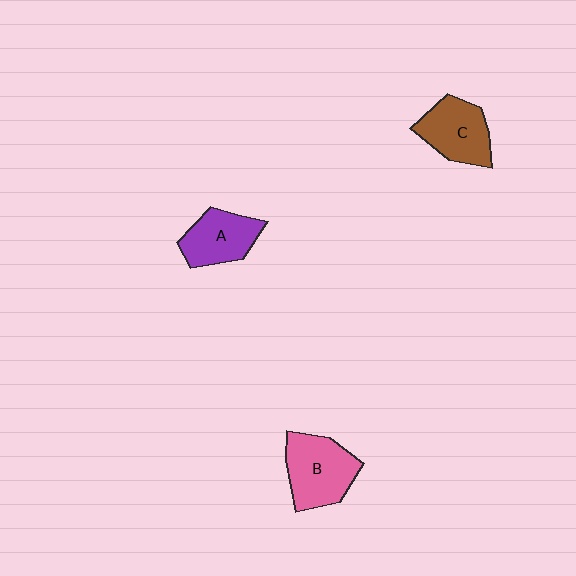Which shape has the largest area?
Shape B (pink).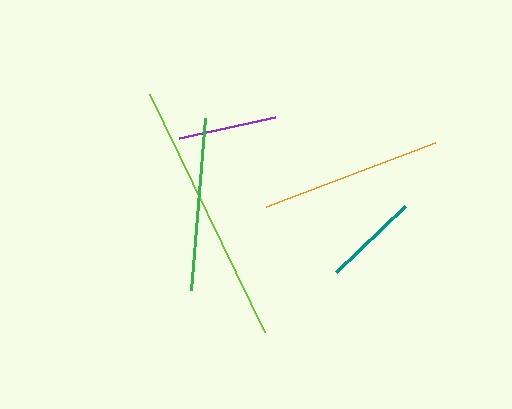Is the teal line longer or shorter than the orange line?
The orange line is longer than the teal line.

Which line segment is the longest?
The lime line is the longest at approximately 264 pixels.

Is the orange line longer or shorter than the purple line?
The orange line is longer than the purple line.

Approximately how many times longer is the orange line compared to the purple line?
The orange line is approximately 1.9 times the length of the purple line.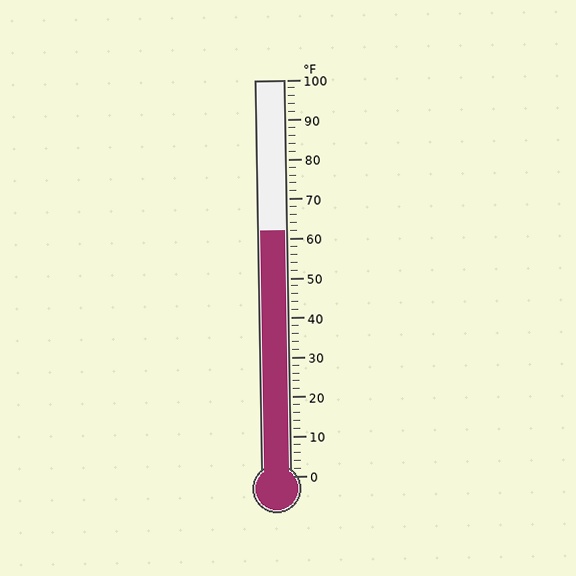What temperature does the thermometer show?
The thermometer shows approximately 62°F.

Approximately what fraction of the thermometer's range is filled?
The thermometer is filled to approximately 60% of its range.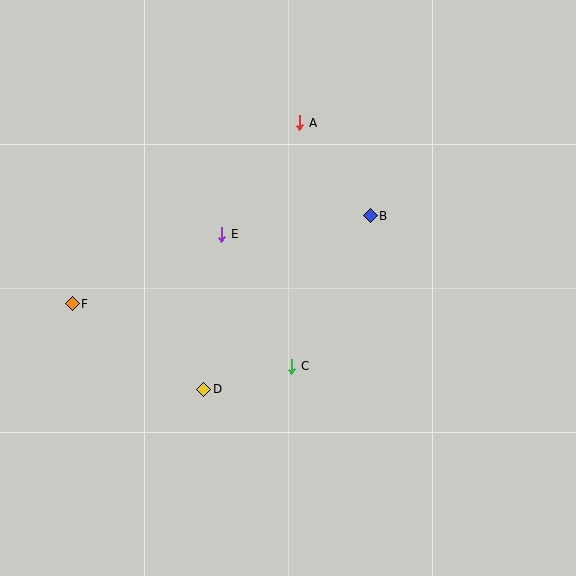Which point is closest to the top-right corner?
Point B is closest to the top-right corner.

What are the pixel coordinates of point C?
Point C is at (292, 366).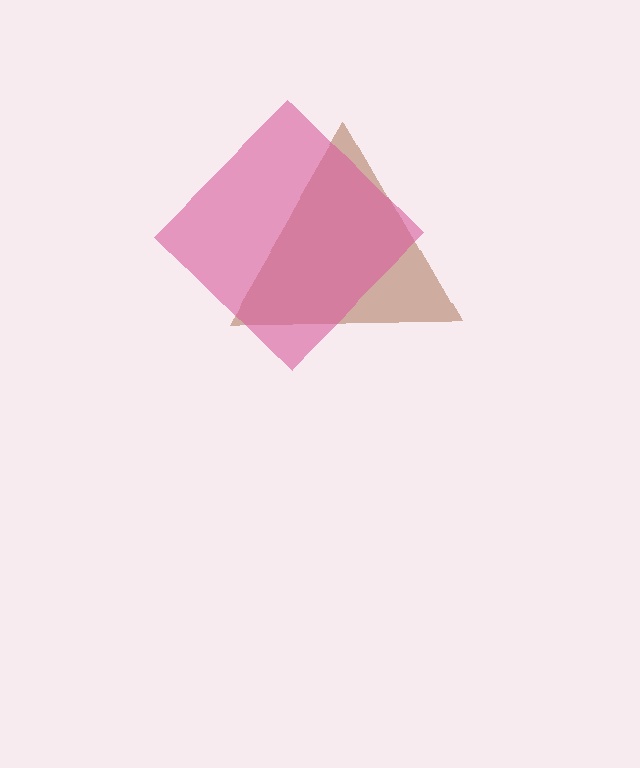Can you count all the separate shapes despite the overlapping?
Yes, there are 2 separate shapes.